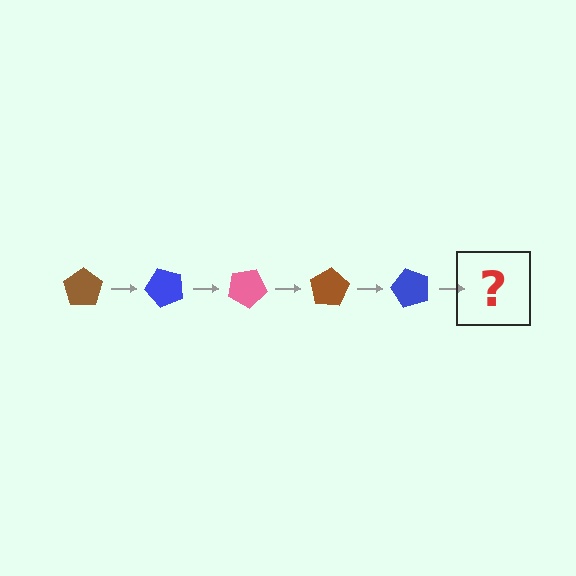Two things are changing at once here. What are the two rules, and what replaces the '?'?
The two rules are that it rotates 50 degrees each step and the color cycles through brown, blue, and pink. The '?' should be a pink pentagon, rotated 250 degrees from the start.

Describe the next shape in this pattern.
It should be a pink pentagon, rotated 250 degrees from the start.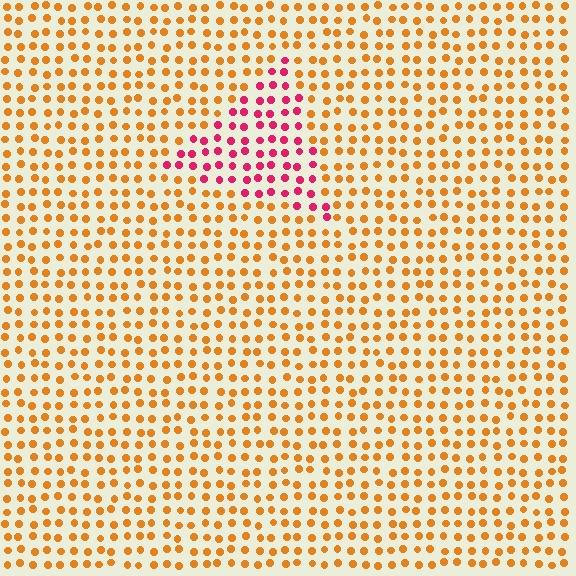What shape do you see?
I see a triangle.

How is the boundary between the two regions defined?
The boundary is defined purely by a slight shift in hue (about 54 degrees). Spacing, size, and orientation are identical on both sides.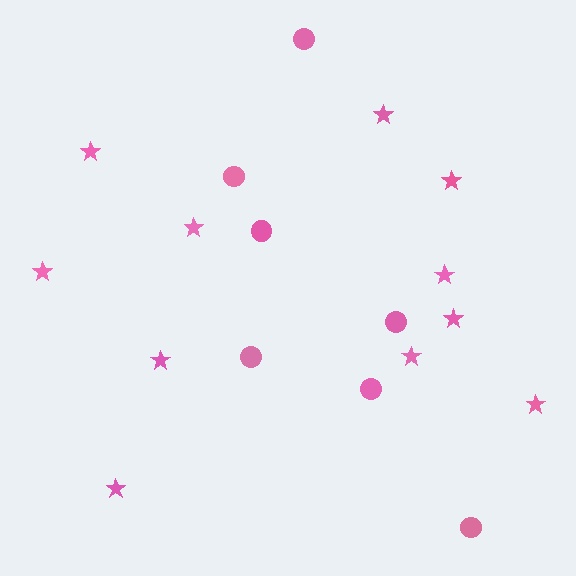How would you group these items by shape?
There are 2 groups: one group of stars (11) and one group of circles (7).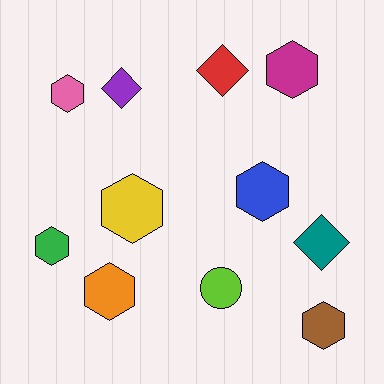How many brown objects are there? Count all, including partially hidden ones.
There is 1 brown object.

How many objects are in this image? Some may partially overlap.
There are 11 objects.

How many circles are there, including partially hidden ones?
There is 1 circle.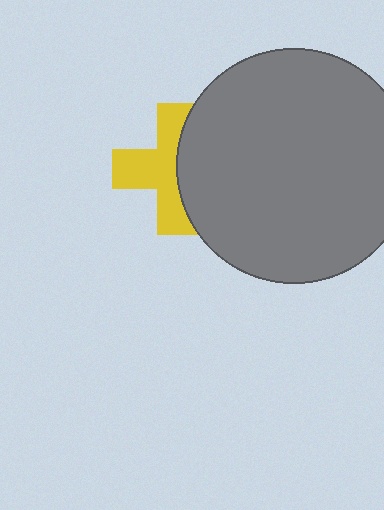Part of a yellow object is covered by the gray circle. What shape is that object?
It is a cross.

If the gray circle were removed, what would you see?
You would see the complete yellow cross.